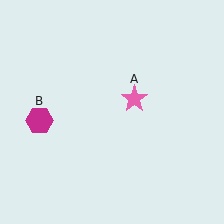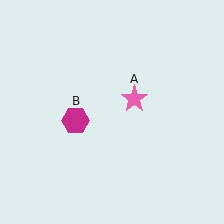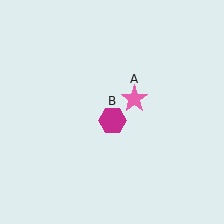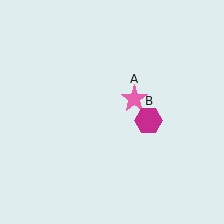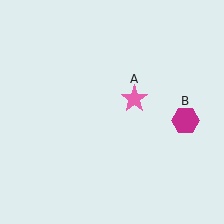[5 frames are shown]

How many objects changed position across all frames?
1 object changed position: magenta hexagon (object B).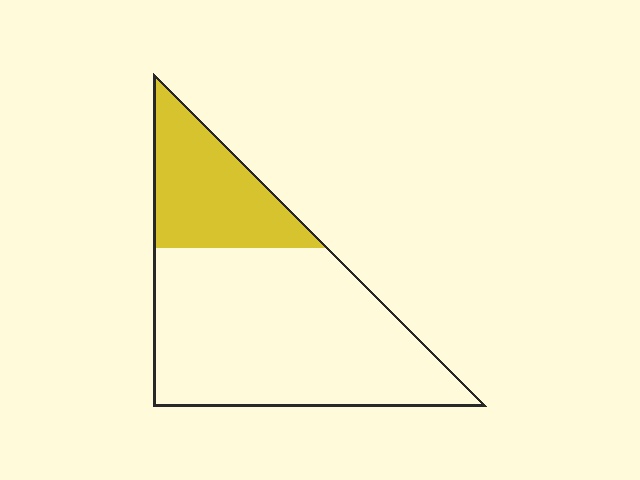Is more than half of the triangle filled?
No.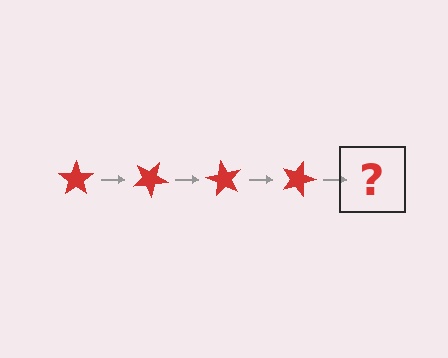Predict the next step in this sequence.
The next step is a red star rotated 120 degrees.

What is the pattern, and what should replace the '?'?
The pattern is that the star rotates 30 degrees each step. The '?' should be a red star rotated 120 degrees.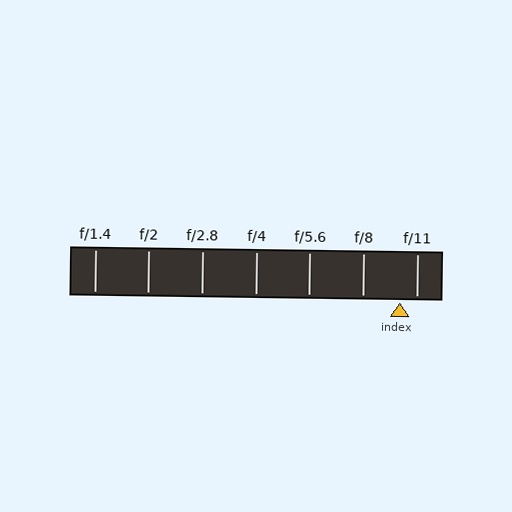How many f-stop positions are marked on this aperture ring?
There are 7 f-stop positions marked.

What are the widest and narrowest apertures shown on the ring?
The widest aperture shown is f/1.4 and the narrowest is f/11.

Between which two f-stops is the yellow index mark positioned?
The index mark is between f/8 and f/11.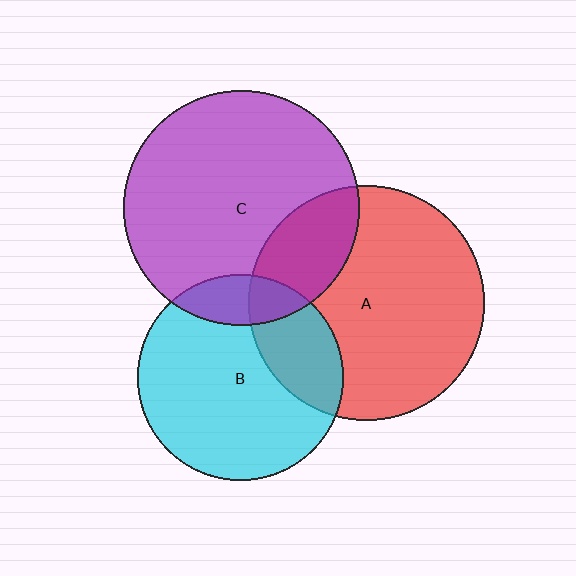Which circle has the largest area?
Circle A (red).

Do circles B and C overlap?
Yes.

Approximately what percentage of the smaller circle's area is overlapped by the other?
Approximately 15%.